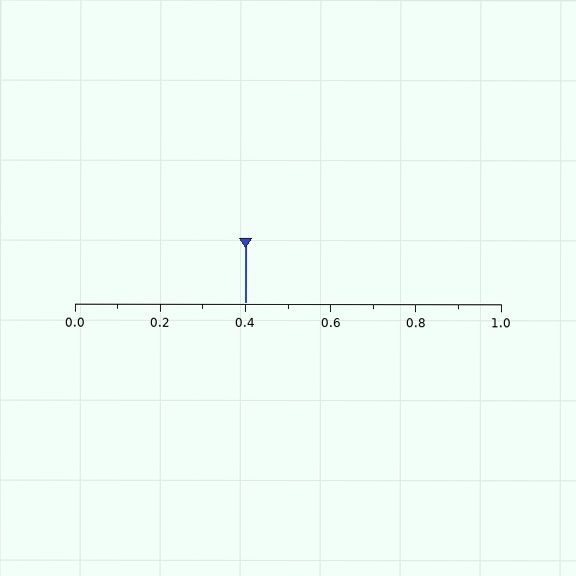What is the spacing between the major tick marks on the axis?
The major ticks are spaced 0.2 apart.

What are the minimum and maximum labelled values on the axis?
The axis runs from 0.0 to 1.0.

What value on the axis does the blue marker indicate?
The marker indicates approximately 0.4.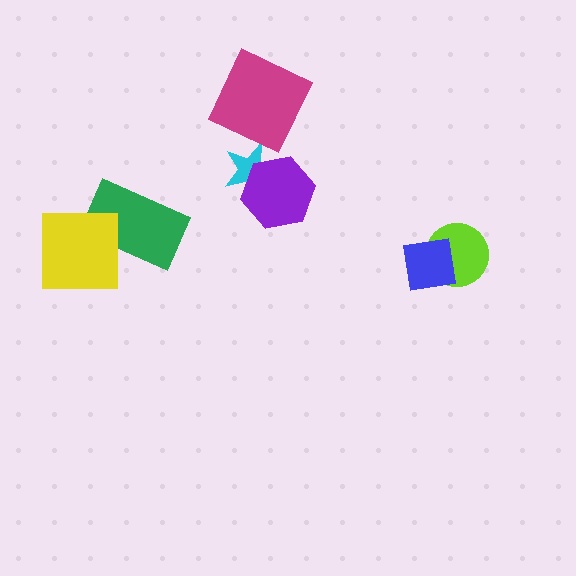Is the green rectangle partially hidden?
Yes, it is partially covered by another shape.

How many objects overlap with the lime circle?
1 object overlaps with the lime circle.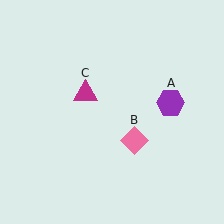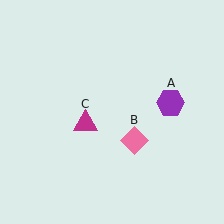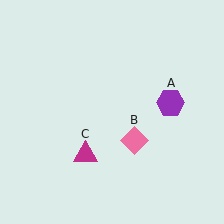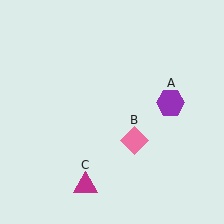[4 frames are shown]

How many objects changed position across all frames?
1 object changed position: magenta triangle (object C).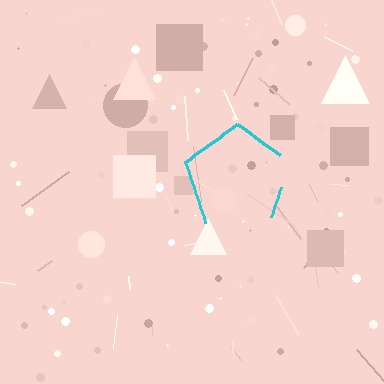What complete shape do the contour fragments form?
The contour fragments form a pentagon.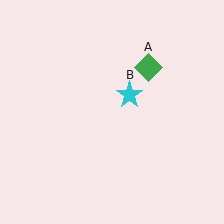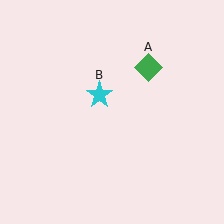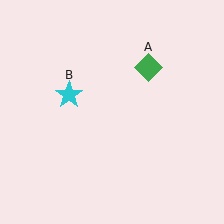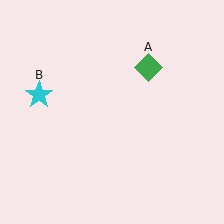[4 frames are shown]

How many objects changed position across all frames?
1 object changed position: cyan star (object B).